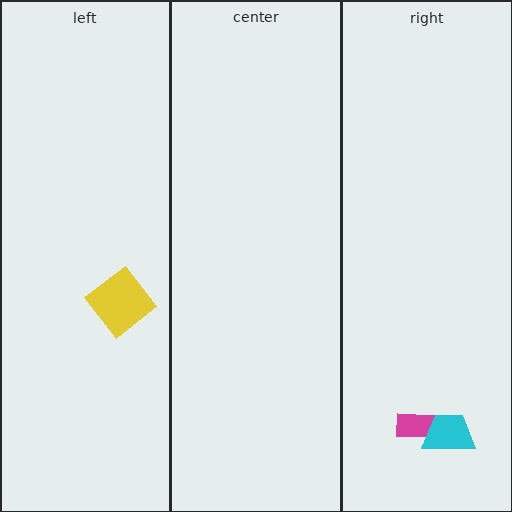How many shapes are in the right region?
2.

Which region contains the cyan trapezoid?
The right region.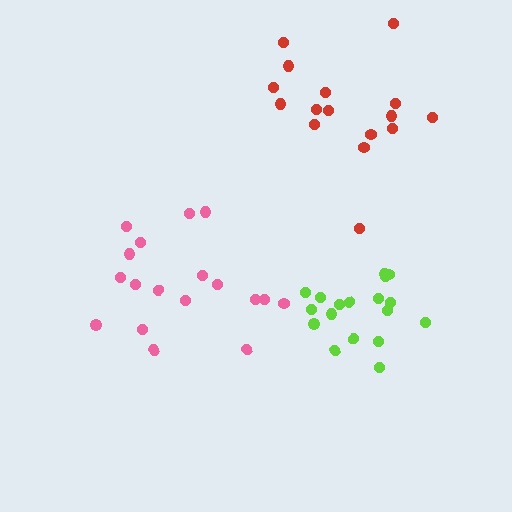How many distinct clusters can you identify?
There are 3 distinct clusters.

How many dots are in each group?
Group 1: 18 dots, Group 2: 18 dots, Group 3: 16 dots (52 total).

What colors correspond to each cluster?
The clusters are colored: lime, pink, red.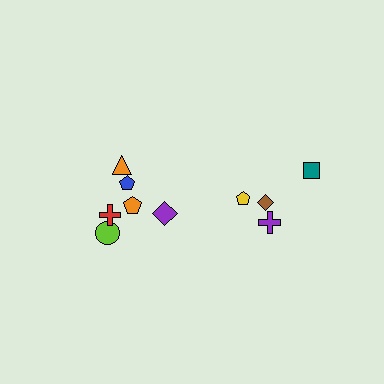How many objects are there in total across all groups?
There are 10 objects.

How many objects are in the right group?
There are 4 objects.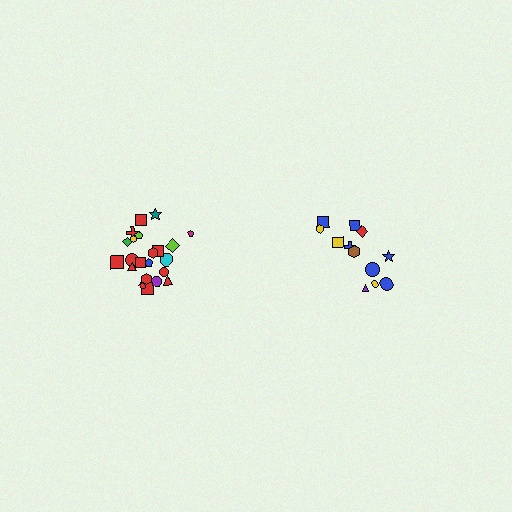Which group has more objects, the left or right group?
The left group.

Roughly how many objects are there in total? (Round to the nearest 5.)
Roughly 35 objects in total.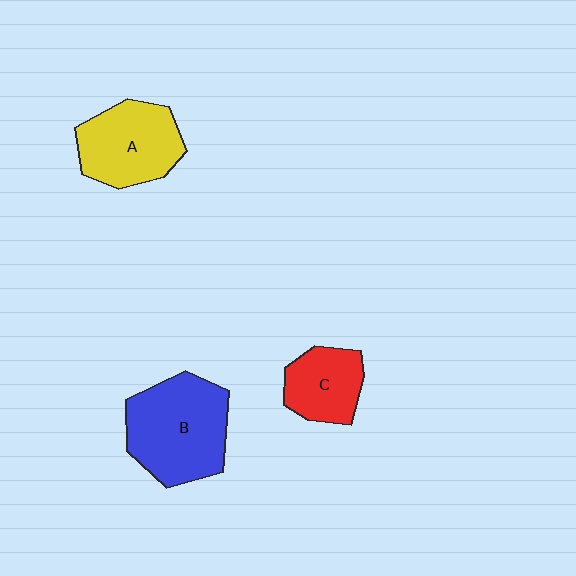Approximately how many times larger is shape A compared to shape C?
Approximately 1.4 times.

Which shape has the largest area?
Shape B (blue).